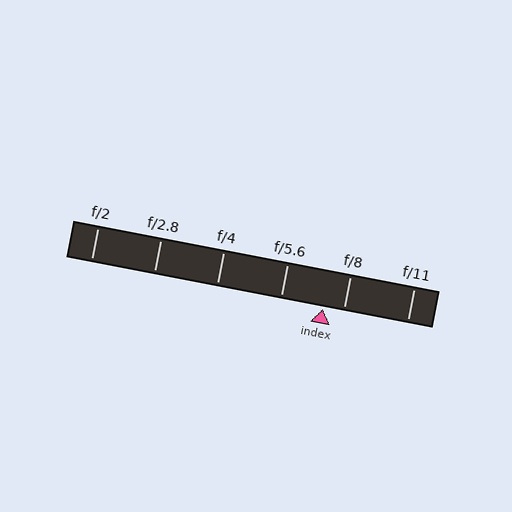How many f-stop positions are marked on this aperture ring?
There are 6 f-stop positions marked.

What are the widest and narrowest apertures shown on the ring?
The widest aperture shown is f/2 and the narrowest is f/11.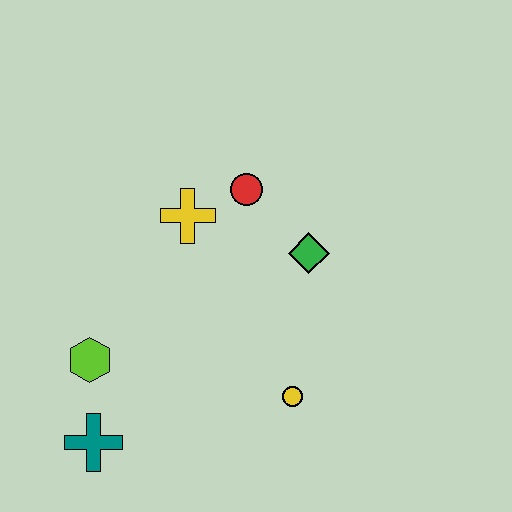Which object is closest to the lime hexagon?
The teal cross is closest to the lime hexagon.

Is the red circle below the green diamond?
No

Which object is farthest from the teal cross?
The red circle is farthest from the teal cross.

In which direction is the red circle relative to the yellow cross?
The red circle is to the right of the yellow cross.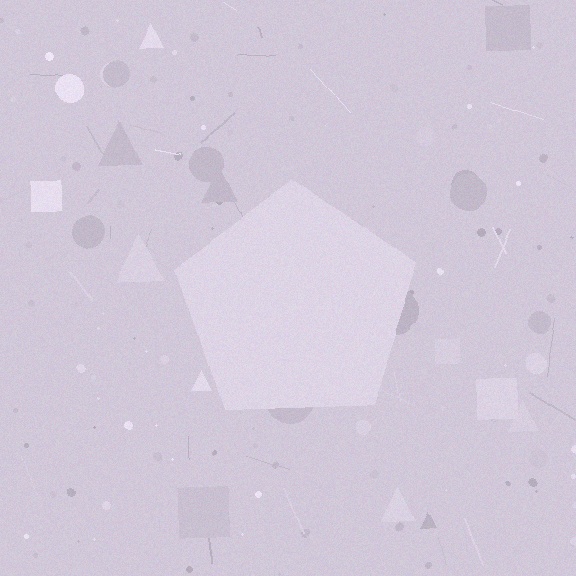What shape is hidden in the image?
A pentagon is hidden in the image.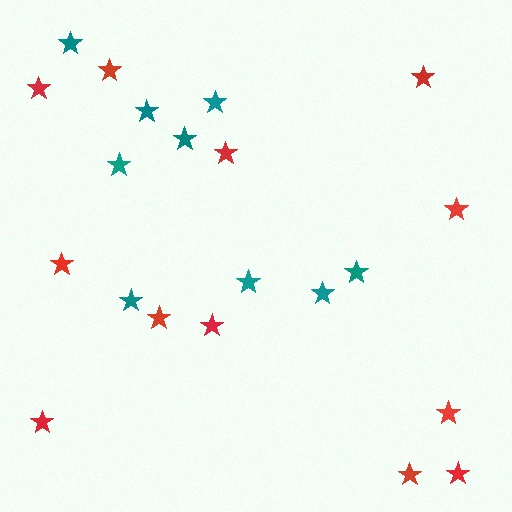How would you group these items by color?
There are 2 groups: one group of red stars (12) and one group of teal stars (9).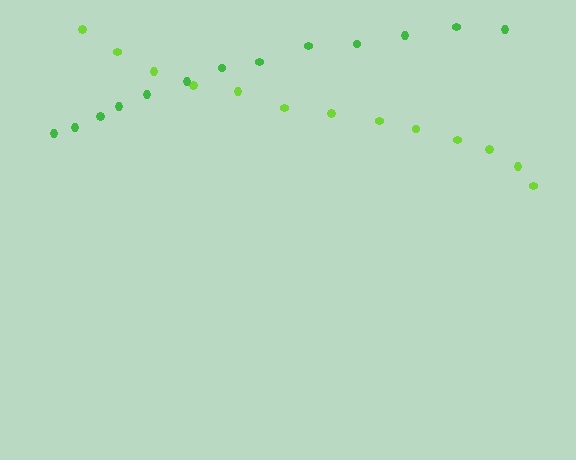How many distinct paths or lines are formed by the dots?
There are 2 distinct paths.